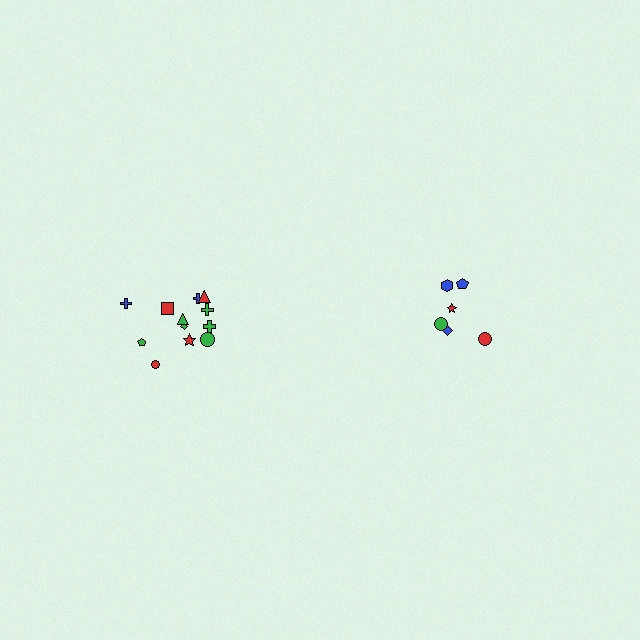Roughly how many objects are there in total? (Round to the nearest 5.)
Roughly 20 objects in total.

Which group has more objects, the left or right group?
The left group.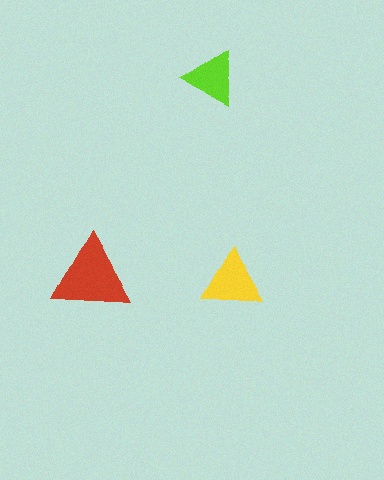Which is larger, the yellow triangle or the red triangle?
The red one.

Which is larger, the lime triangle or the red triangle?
The red one.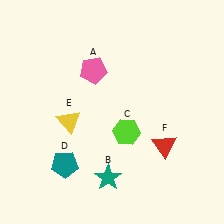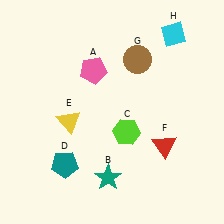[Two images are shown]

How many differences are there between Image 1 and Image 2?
There are 2 differences between the two images.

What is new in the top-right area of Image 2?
A cyan diamond (H) was added in the top-right area of Image 2.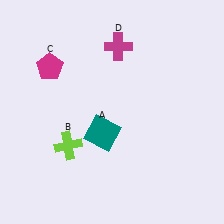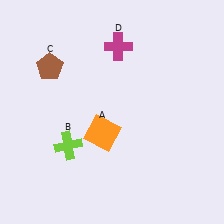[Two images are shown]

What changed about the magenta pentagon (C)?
In Image 1, C is magenta. In Image 2, it changed to brown.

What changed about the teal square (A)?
In Image 1, A is teal. In Image 2, it changed to orange.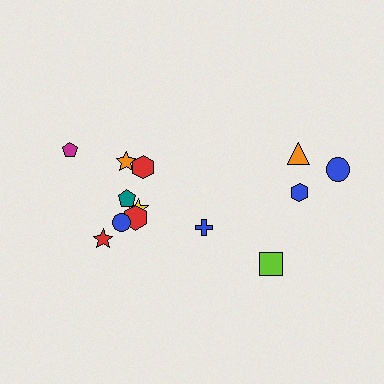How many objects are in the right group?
There are 5 objects.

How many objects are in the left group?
There are 8 objects.